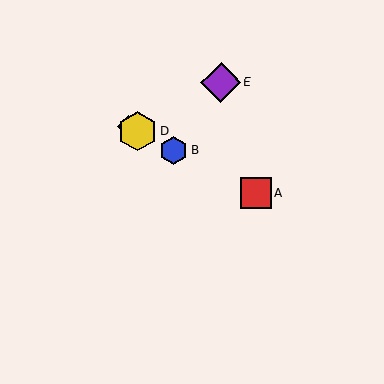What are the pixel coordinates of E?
Object E is at (221, 82).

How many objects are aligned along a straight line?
4 objects (A, B, C, D) are aligned along a straight line.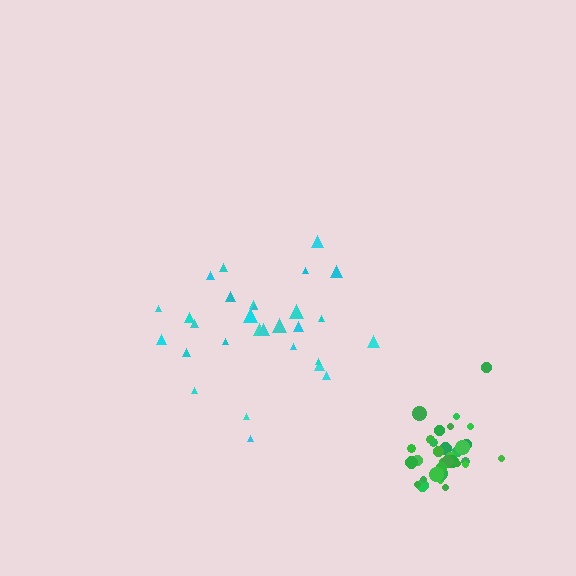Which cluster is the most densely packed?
Green.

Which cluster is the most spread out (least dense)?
Cyan.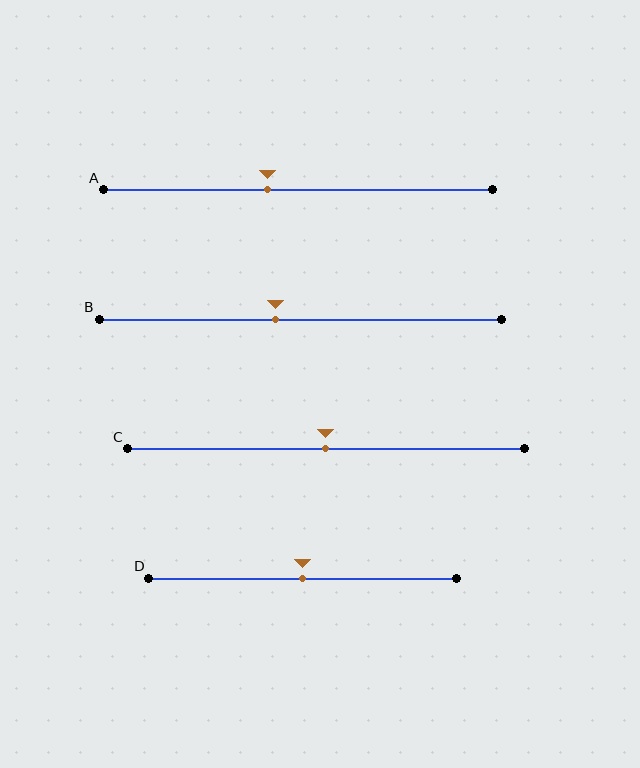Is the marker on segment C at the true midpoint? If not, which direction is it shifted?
Yes, the marker on segment C is at the true midpoint.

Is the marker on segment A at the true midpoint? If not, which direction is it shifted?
No, the marker on segment A is shifted to the left by about 8% of the segment length.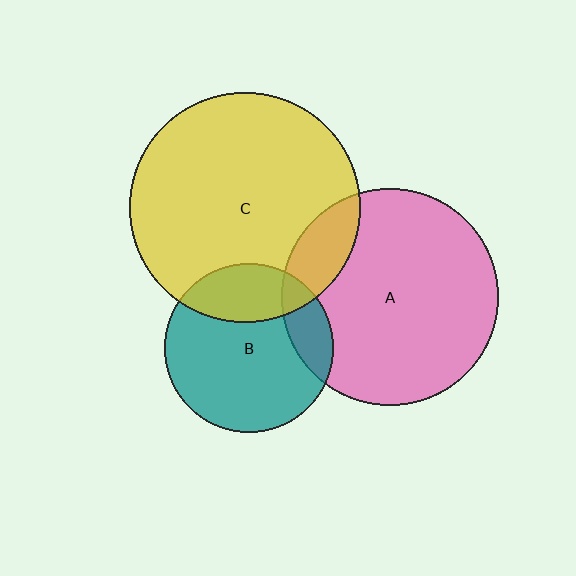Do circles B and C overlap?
Yes.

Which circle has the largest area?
Circle C (yellow).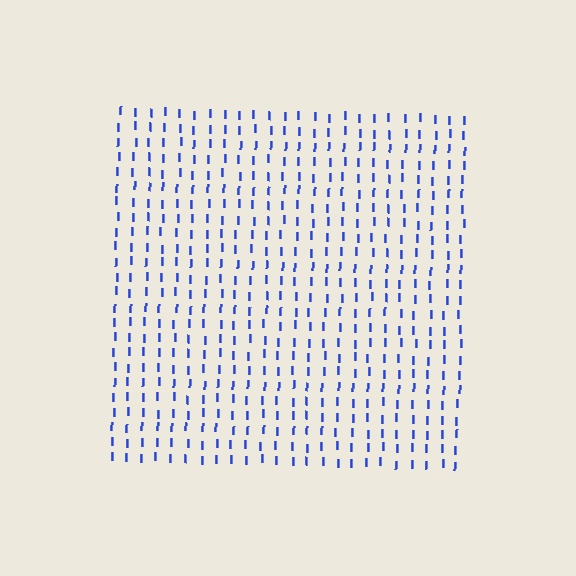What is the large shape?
The large shape is a square.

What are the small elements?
The small elements are letter I's.